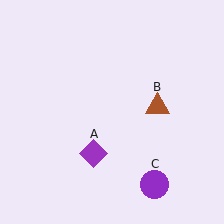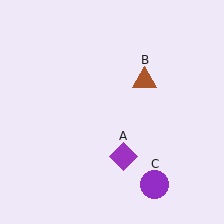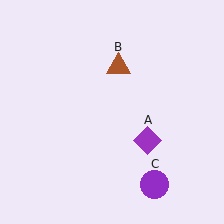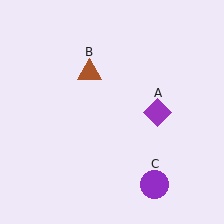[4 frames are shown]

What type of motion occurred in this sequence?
The purple diamond (object A), brown triangle (object B) rotated counterclockwise around the center of the scene.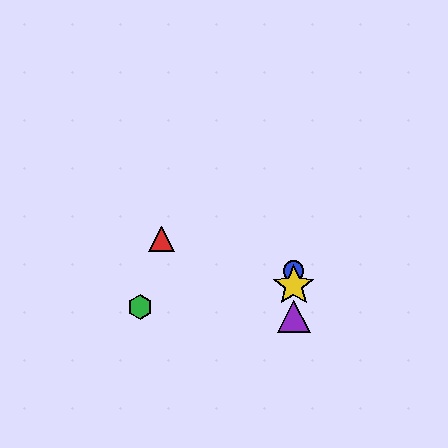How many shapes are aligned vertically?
3 shapes (the blue circle, the yellow star, the purple triangle) are aligned vertically.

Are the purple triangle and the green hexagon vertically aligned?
No, the purple triangle is at x≈294 and the green hexagon is at x≈140.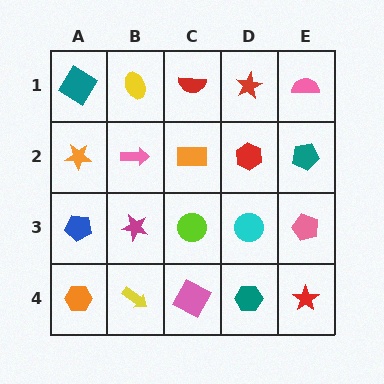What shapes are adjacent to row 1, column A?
An orange star (row 2, column A), a yellow ellipse (row 1, column B).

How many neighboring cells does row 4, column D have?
3.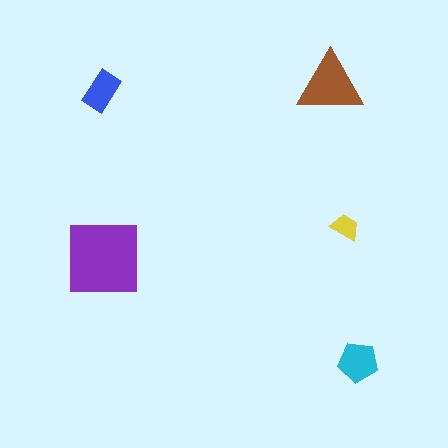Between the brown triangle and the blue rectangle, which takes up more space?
The brown triangle.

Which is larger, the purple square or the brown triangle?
The purple square.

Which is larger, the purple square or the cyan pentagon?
The purple square.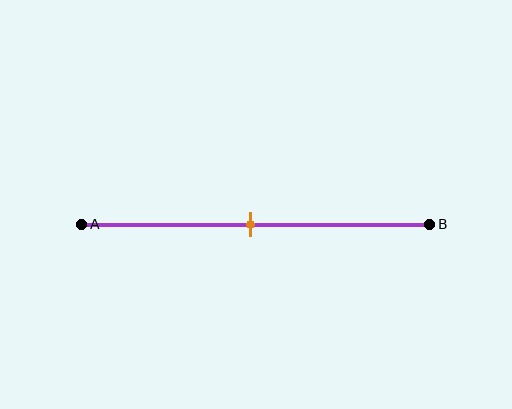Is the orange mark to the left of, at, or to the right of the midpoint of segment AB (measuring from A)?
The orange mark is approximately at the midpoint of segment AB.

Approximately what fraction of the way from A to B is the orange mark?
The orange mark is approximately 50% of the way from A to B.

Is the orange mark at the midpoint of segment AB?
Yes, the mark is approximately at the midpoint.